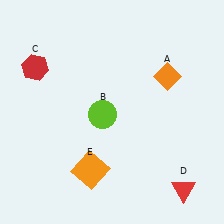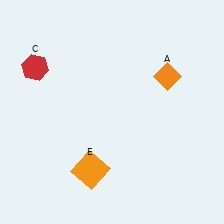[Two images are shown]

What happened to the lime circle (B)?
The lime circle (B) was removed in Image 2. It was in the bottom-left area of Image 1.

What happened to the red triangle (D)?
The red triangle (D) was removed in Image 2. It was in the bottom-right area of Image 1.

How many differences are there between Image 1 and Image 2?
There are 2 differences between the two images.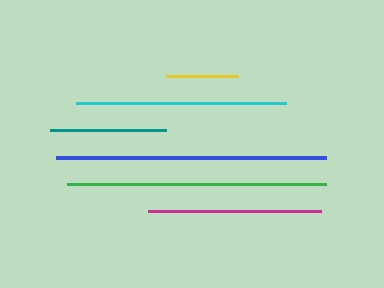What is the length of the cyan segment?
The cyan segment is approximately 210 pixels long.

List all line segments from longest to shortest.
From longest to shortest: blue, green, cyan, magenta, teal, yellow.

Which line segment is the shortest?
The yellow line is the shortest at approximately 72 pixels.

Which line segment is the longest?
The blue line is the longest at approximately 269 pixels.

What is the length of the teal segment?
The teal segment is approximately 116 pixels long.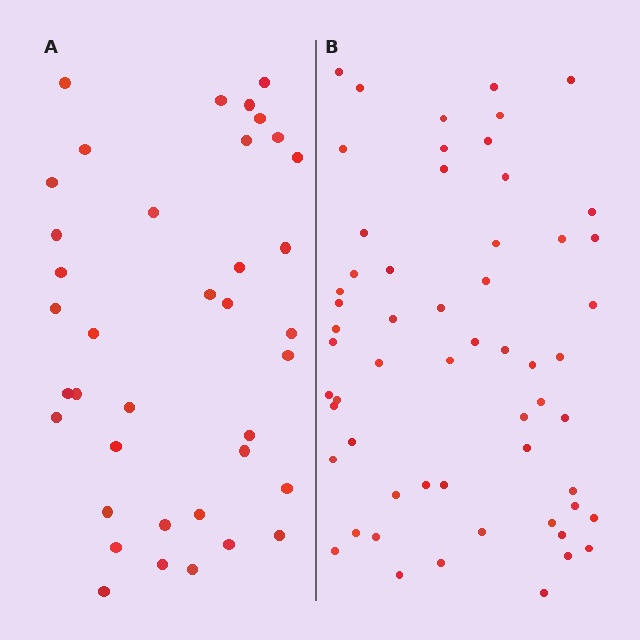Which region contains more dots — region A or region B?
Region B (the right region) has more dots.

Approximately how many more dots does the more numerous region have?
Region B has approximately 20 more dots than region A.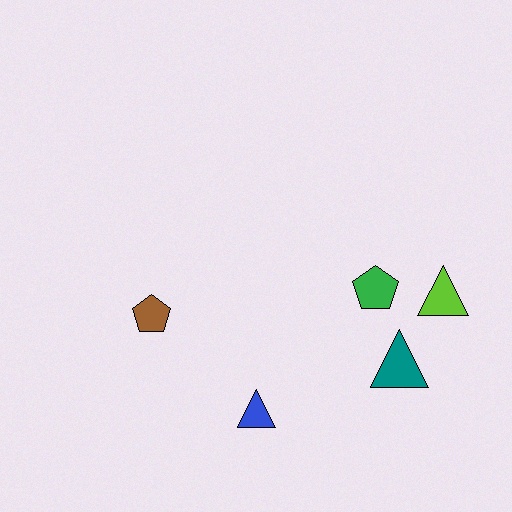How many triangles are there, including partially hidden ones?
There are 3 triangles.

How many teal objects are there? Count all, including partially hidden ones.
There is 1 teal object.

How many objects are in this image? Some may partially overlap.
There are 5 objects.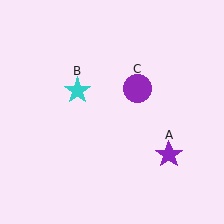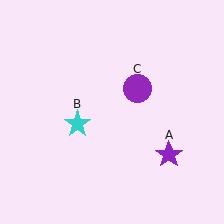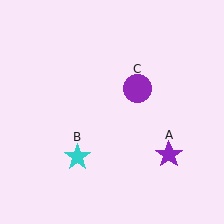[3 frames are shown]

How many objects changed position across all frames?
1 object changed position: cyan star (object B).